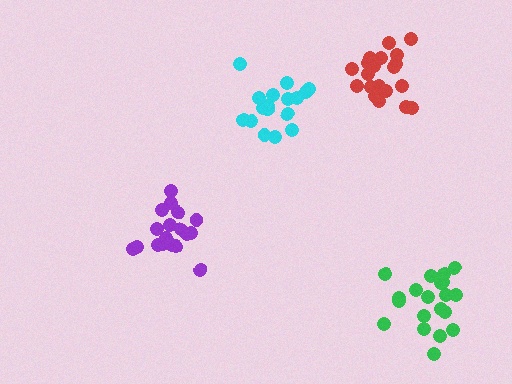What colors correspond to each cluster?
The clusters are colored: cyan, purple, red, green.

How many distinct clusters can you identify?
There are 4 distinct clusters.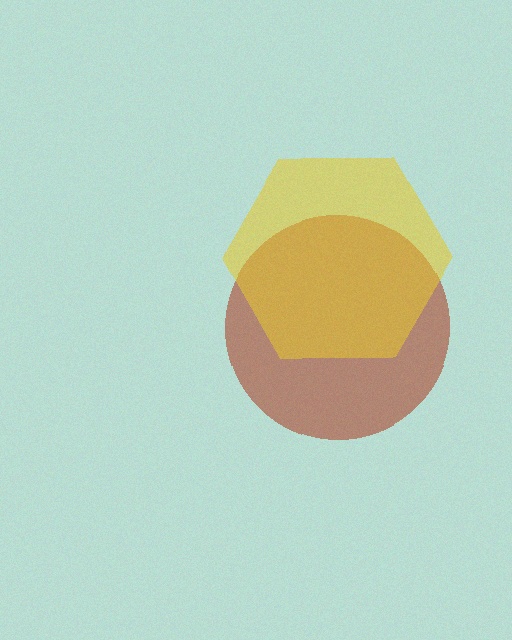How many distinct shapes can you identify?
There are 2 distinct shapes: a brown circle, a yellow hexagon.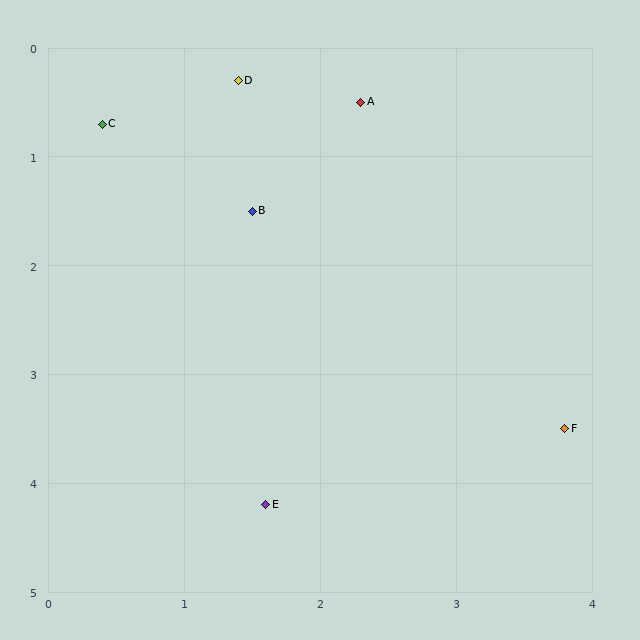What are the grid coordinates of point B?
Point B is at approximately (1.5, 1.5).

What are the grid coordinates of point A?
Point A is at approximately (2.3, 0.5).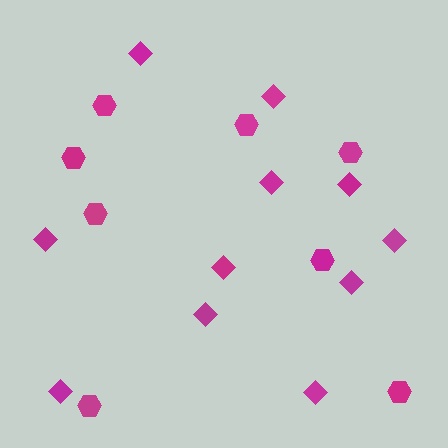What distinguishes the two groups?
There are 2 groups: one group of hexagons (8) and one group of diamonds (11).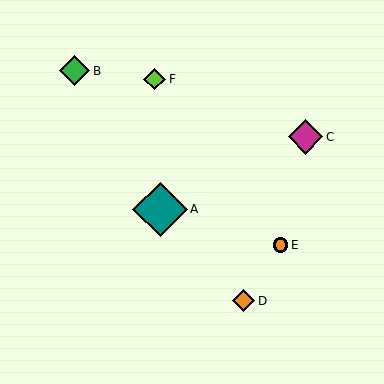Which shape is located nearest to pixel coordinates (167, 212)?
The teal diamond (labeled A) at (160, 209) is nearest to that location.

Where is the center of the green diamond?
The center of the green diamond is at (75, 71).